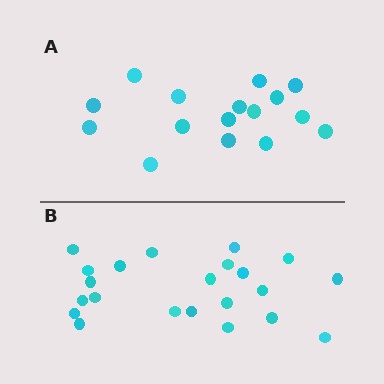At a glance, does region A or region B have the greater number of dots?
Region B (the bottom region) has more dots.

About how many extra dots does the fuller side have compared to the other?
Region B has about 6 more dots than region A.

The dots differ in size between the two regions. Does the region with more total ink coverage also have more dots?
No. Region A has more total ink coverage because its dots are larger, but region B actually contains more individual dots. Total area can be misleading — the number of items is what matters here.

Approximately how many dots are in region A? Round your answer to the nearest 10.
About 20 dots. (The exact count is 16, which rounds to 20.)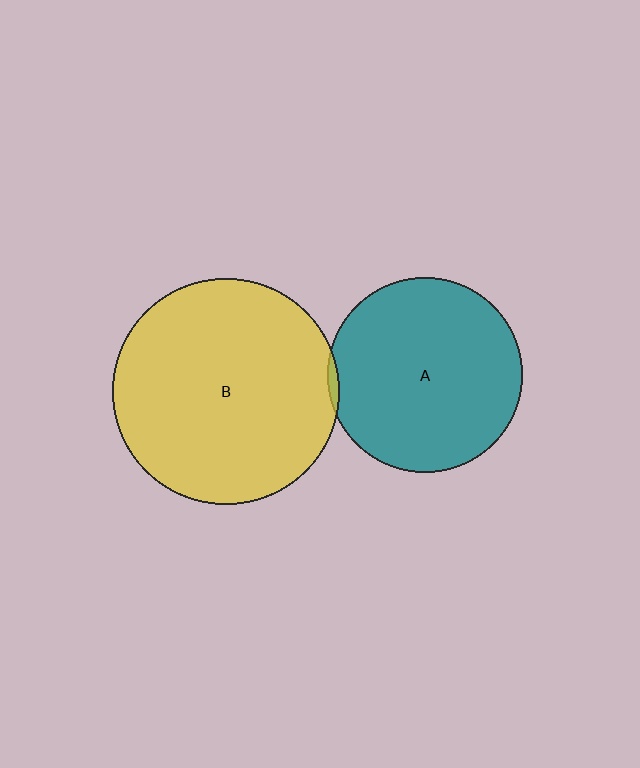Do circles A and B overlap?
Yes.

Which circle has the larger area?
Circle B (yellow).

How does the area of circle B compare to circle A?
Approximately 1.4 times.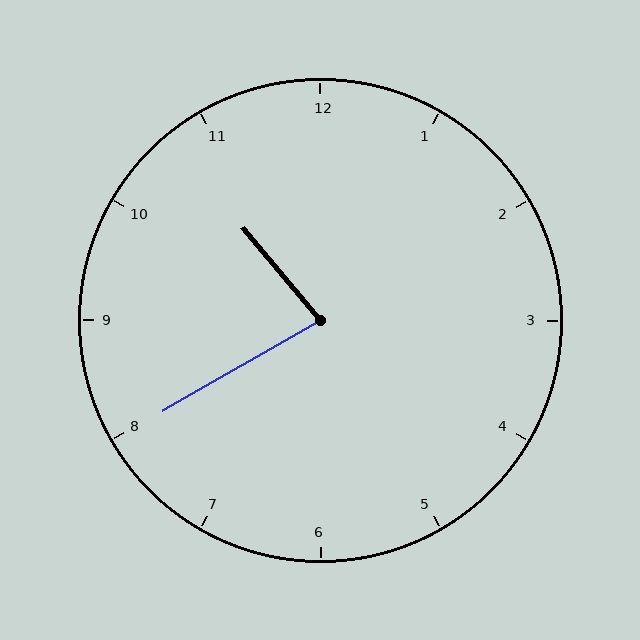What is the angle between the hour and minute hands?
Approximately 80 degrees.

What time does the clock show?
10:40.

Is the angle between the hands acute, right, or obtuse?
It is acute.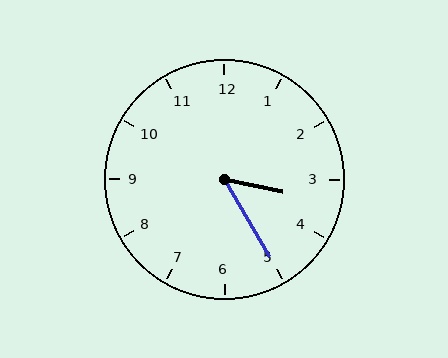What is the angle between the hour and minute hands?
Approximately 48 degrees.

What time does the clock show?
3:25.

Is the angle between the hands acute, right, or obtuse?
It is acute.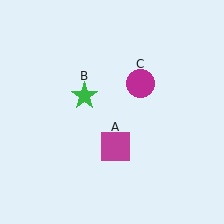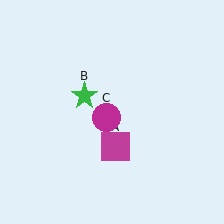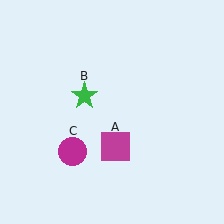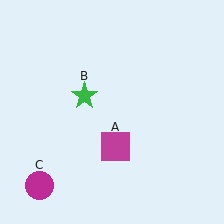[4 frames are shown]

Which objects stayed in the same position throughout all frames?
Magenta square (object A) and green star (object B) remained stationary.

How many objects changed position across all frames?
1 object changed position: magenta circle (object C).